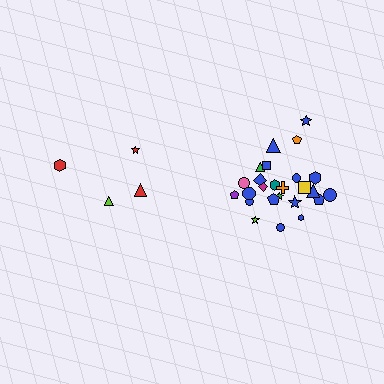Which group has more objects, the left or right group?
The right group.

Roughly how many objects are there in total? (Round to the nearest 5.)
Roughly 30 objects in total.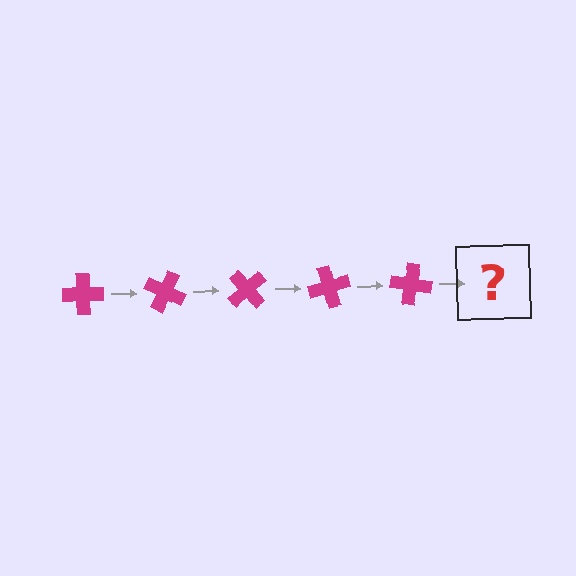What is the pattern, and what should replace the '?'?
The pattern is that the cross rotates 25 degrees each step. The '?' should be a magenta cross rotated 125 degrees.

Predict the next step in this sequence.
The next step is a magenta cross rotated 125 degrees.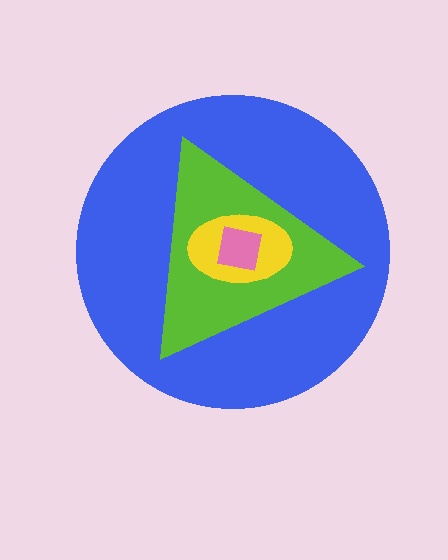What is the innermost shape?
The pink square.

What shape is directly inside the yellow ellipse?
The pink square.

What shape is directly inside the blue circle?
The lime triangle.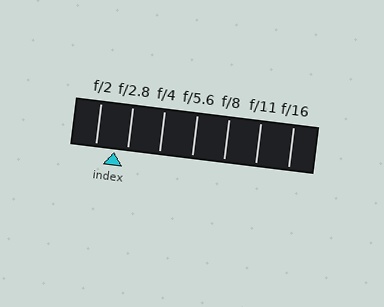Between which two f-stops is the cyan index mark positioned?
The index mark is between f/2 and f/2.8.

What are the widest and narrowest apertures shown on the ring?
The widest aperture shown is f/2 and the narrowest is f/16.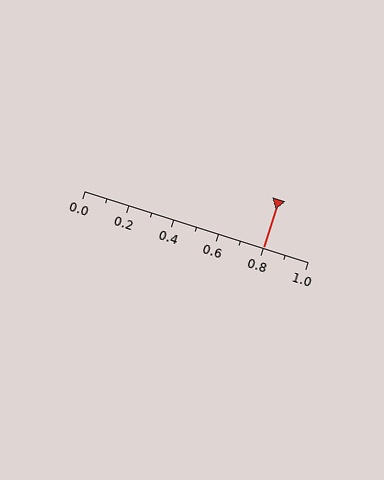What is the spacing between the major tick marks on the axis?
The major ticks are spaced 0.2 apart.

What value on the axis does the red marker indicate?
The marker indicates approximately 0.8.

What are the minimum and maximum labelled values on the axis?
The axis runs from 0.0 to 1.0.